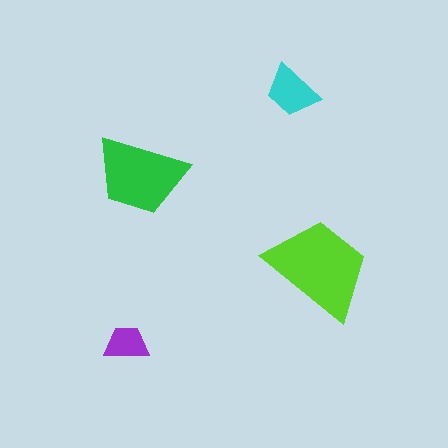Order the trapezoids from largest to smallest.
the lime one, the green one, the cyan one, the purple one.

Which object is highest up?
The cyan trapezoid is topmost.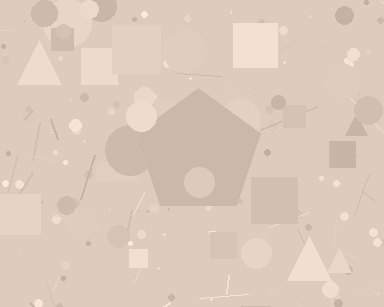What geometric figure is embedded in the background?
A pentagon is embedded in the background.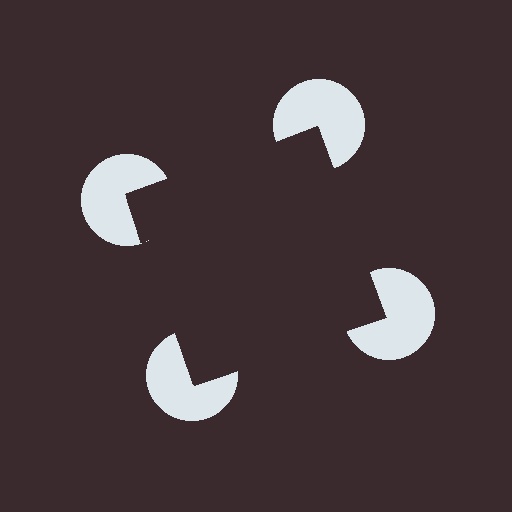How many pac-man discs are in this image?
There are 4 — one at each vertex of the illusory square.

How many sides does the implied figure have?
4 sides.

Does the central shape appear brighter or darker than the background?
It typically appears slightly darker than the background, even though no actual brightness change is drawn.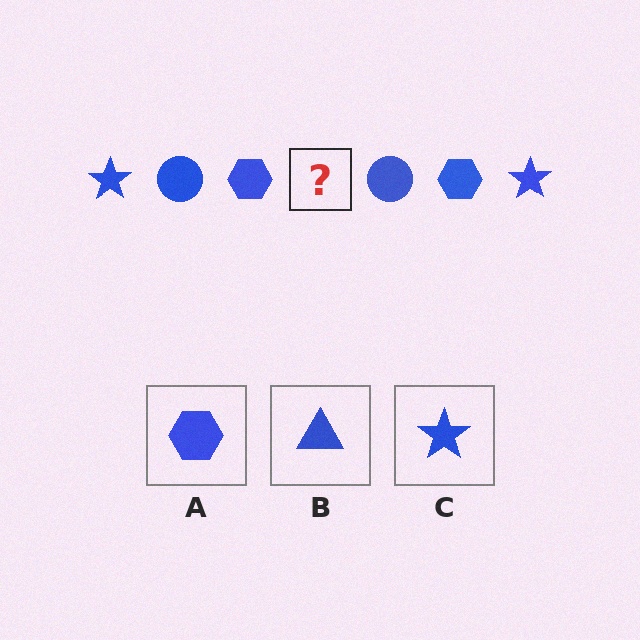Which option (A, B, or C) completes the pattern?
C.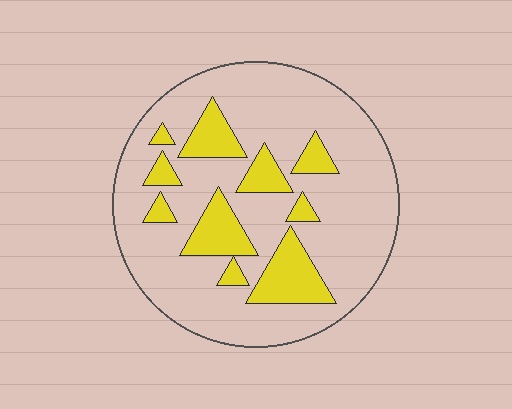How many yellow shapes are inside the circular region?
10.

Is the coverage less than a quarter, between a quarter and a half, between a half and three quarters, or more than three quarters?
Less than a quarter.